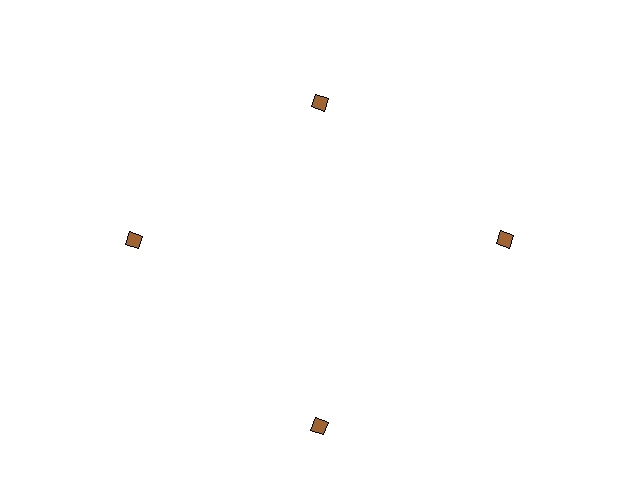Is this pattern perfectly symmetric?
No. The 4 brown diamonds are arranged in a ring, but one element near the 12 o'clock position is pulled inward toward the center, breaking the 4-fold rotational symmetry.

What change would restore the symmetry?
The symmetry would be restored by moving it outward, back onto the ring so that all 4 diamonds sit at equal angles and equal distance from the center.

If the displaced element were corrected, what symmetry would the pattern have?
It would have 4-fold rotational symmetry — the pattern would map onto itself every 90 degrees.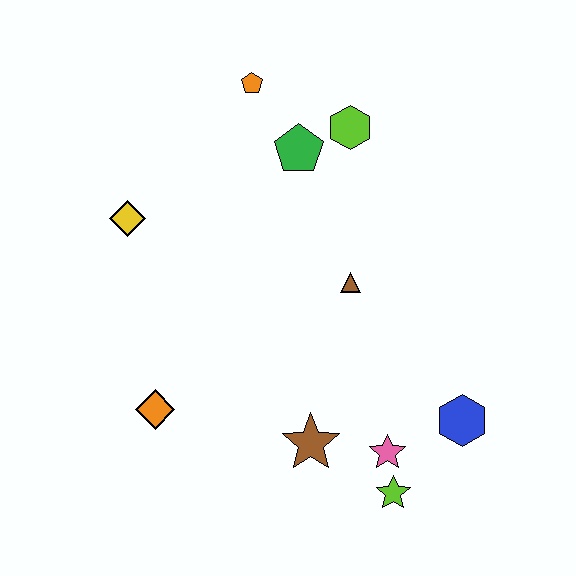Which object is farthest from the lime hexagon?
The lime star is farthest from the lime hexagon.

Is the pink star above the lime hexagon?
No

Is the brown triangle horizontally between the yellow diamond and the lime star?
Yes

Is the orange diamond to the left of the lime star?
Yes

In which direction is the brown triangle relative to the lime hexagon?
The brown triangle is below the lime hexagon.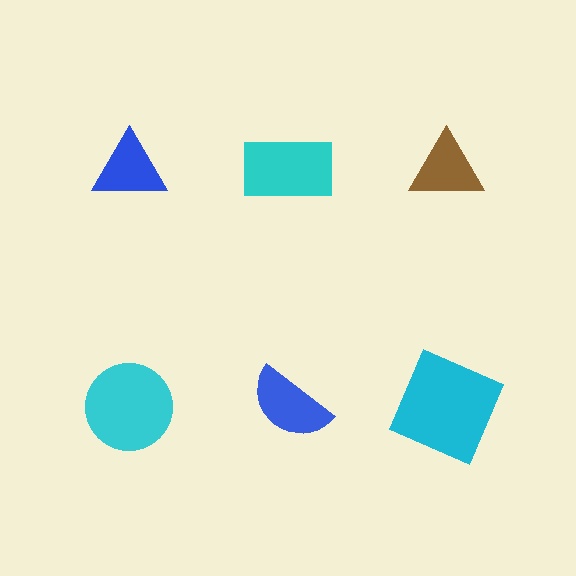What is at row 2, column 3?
A cyan square.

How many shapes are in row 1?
3 shapes.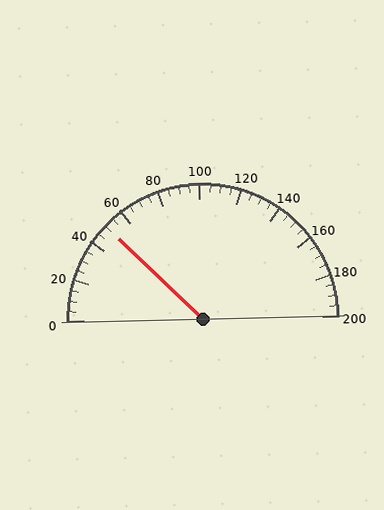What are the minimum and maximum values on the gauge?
The gauge ranges from 0 to 200.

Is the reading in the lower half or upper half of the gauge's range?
The reading is in the lower half of the range (0 to 200).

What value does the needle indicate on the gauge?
The needle indicates approximately 50.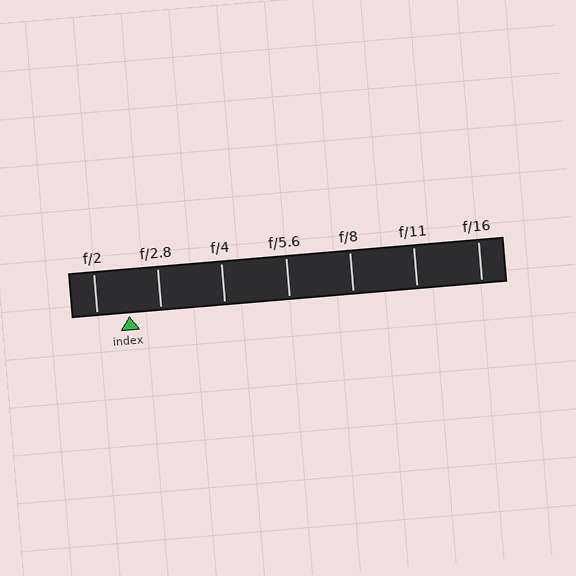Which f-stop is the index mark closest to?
The index mark is closest to f/2.8.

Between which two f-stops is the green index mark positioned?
The index mark is between f/2 and f/2.8.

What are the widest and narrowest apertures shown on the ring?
The widest aperture shown is f/2 and the narrowest is f/16.